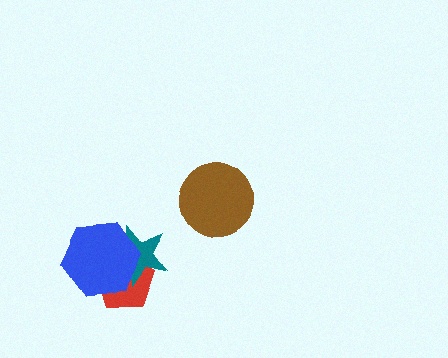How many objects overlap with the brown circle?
0 objects overlap with the brown circle.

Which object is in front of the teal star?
The blue hexagon is in front of the teal star.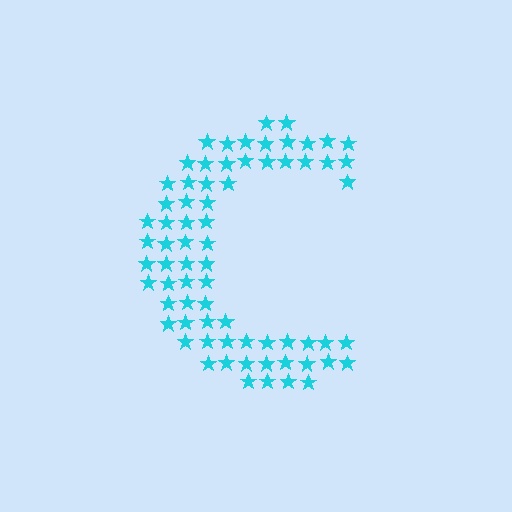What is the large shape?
The large shape is the letter C.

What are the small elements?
The small elements are stars.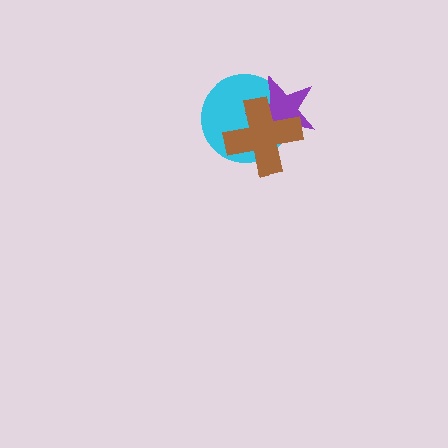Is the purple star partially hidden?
Yes, it is partially covered by another shape.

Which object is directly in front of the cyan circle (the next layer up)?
The purple star is directly in front of the cyan circle.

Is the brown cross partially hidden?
No, no other shape covers it.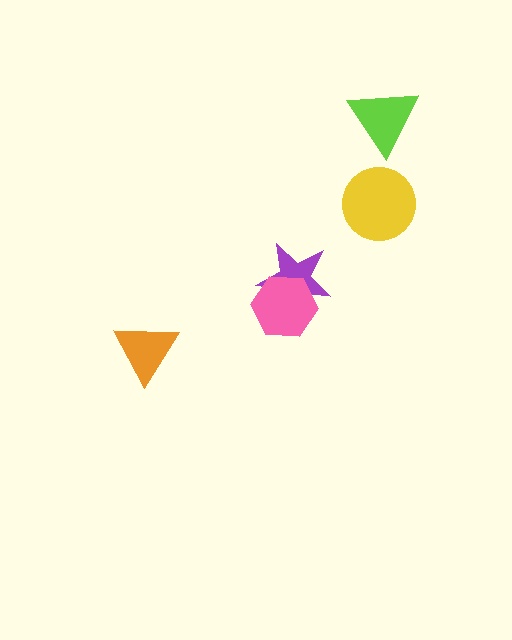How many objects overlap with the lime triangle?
0 objects overlap with the lime triangle.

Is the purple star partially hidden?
Yes, it is partially covered by another shape.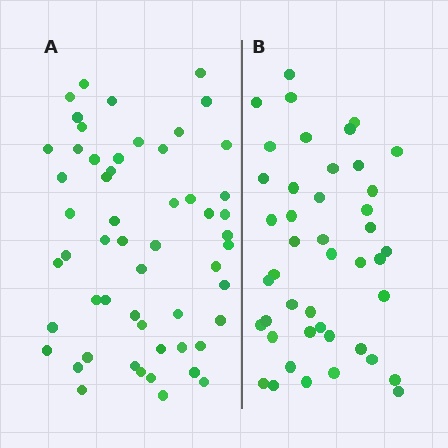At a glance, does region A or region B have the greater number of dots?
Region A (the left region) has more dots.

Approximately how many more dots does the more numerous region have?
Region A has roughly 12 or so more dots than region B.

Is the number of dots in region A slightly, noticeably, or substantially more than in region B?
Region A has noticeably more, but not dramatically so. The ratio is roughly 1.2 to 1.